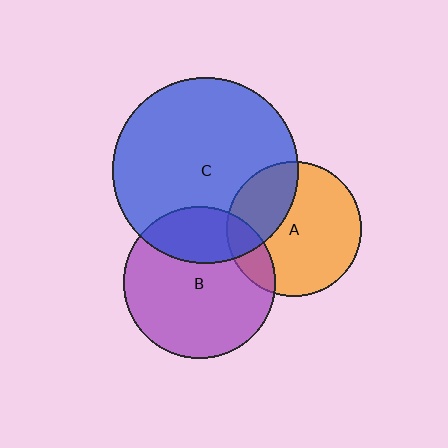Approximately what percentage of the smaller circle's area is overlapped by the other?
Approximately 30%.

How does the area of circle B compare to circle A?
Approximately 1.3 times.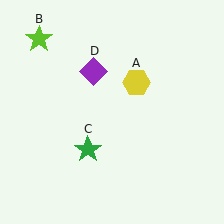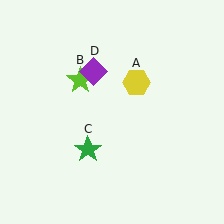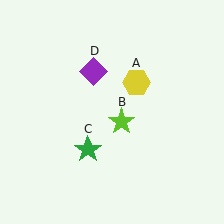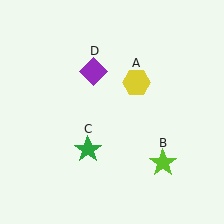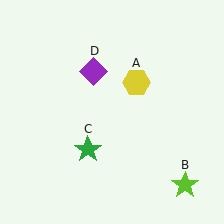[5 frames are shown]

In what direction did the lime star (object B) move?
The lime star (object B) moved down and to the right.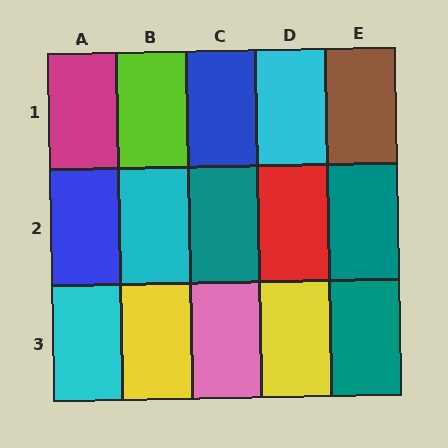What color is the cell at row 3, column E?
Teal.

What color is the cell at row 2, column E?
Teal.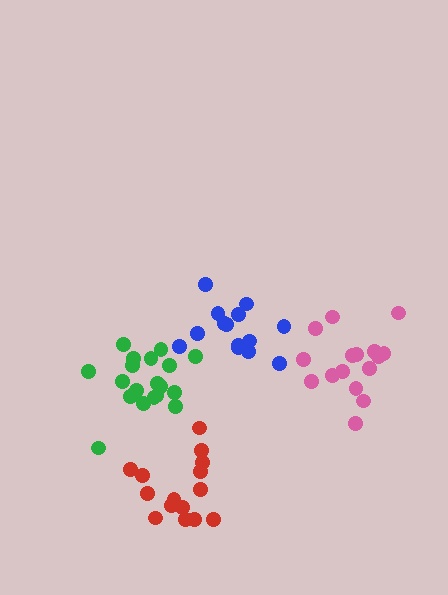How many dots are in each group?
Group 1: 16 dots, Group 2: 15 dots, Group 3: 14 dots, Group 4: 19 dots (64 total).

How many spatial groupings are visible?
There are 4 spatial groupings.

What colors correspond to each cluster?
The clusters are colored: pink, red, blue, green.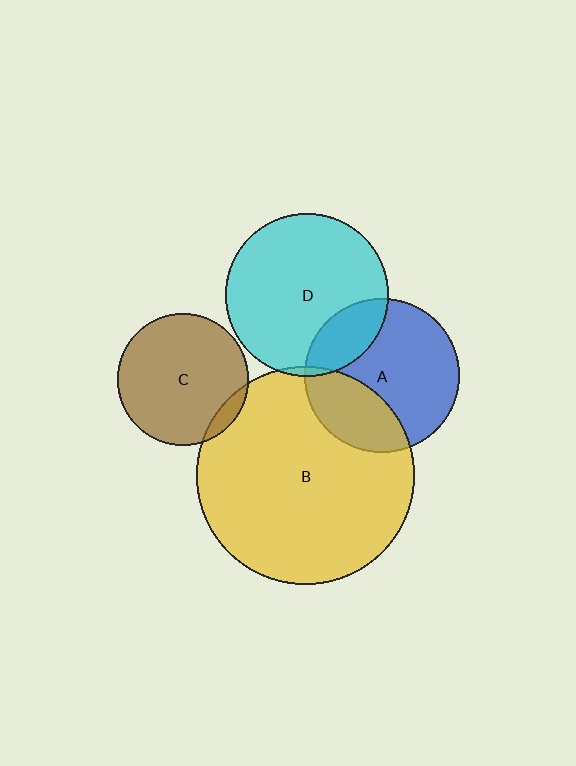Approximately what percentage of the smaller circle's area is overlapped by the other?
Approximately 20%.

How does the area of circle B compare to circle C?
Approximately 2.7 times.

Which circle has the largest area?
Circle B (yellow).